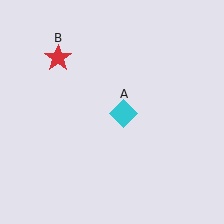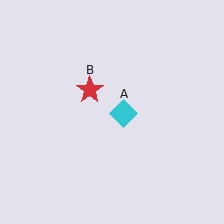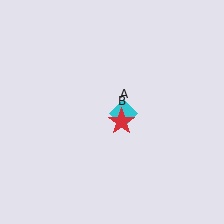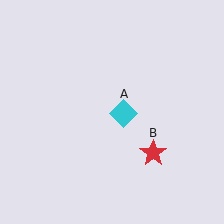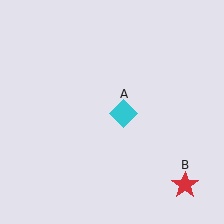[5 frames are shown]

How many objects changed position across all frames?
1 object changed position: red star (object B).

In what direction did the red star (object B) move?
The red star (object B) moved down and to the right.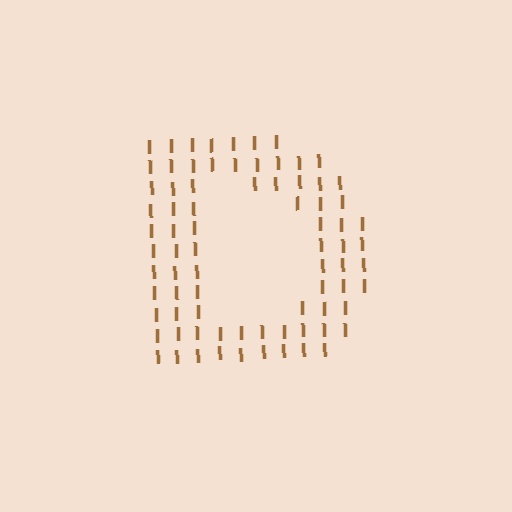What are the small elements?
The small elements are letter I's.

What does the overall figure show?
The overall figure shows the letter D.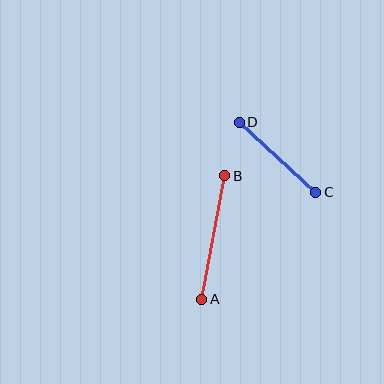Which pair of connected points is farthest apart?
Points A and B are farthest apart.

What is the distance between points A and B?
The distance is approximately 125 pixels.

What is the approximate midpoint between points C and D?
The midpoint is at approximately (278, 157) pixels.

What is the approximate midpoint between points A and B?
The midpoint is at approximately (213, 238) pixels.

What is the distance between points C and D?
The distance is approximately 104 pixels.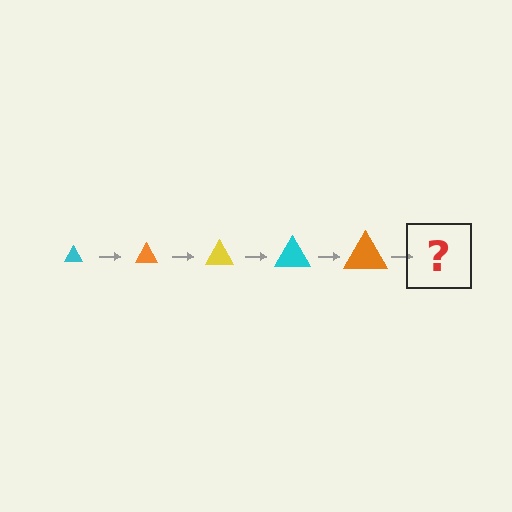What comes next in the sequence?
The next element should be a yellow triangle, larger than the previous one.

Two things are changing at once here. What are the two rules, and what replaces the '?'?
The two rules are that the triangle grows larger each step and the color cycles through cyan, orange, and yellow. The '?' should be a yellow triangle, larger than the previous one.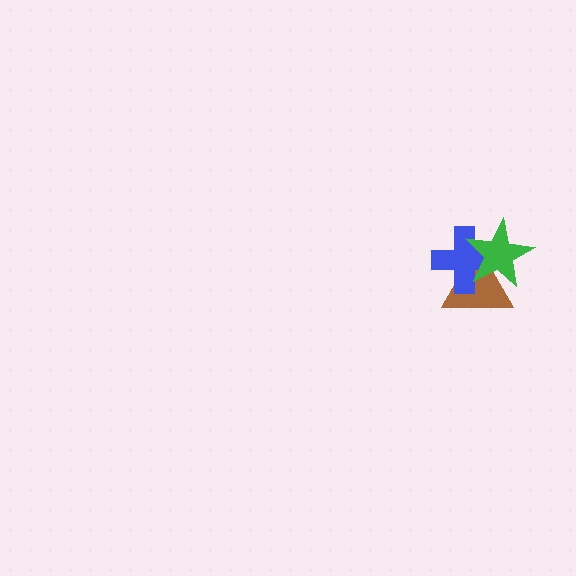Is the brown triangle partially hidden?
Yes, it is partially covered by another shape.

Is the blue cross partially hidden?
Yes, it is partially covered by another shape.